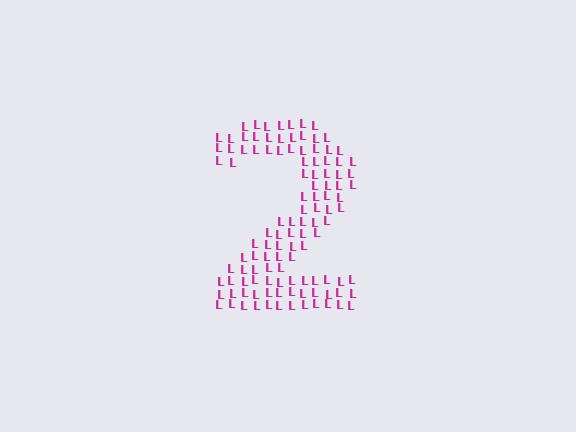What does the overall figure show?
The overall figure shows the digit 2.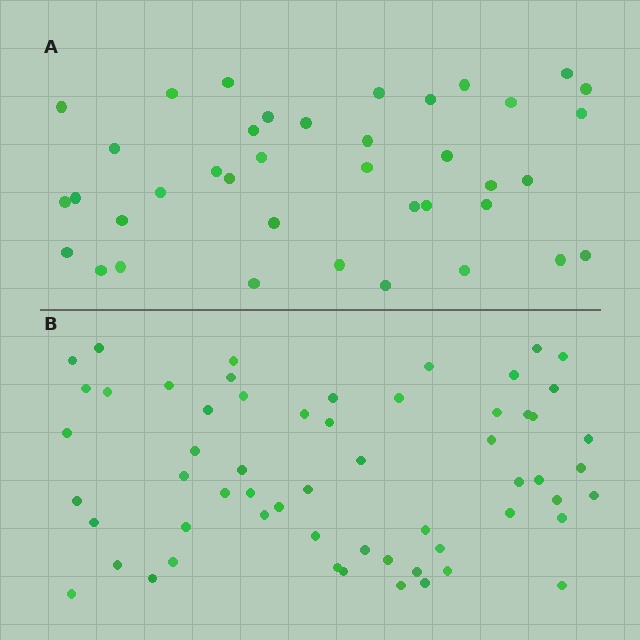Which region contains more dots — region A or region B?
Region B (the bottom region) has more dots.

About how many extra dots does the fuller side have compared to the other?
Region B has approximately 20 more dots than region A.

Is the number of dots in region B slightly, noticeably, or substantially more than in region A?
Region B has substantially more. The ratio is roughly 1.5 to 1.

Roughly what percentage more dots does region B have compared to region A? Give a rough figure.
About 50% more.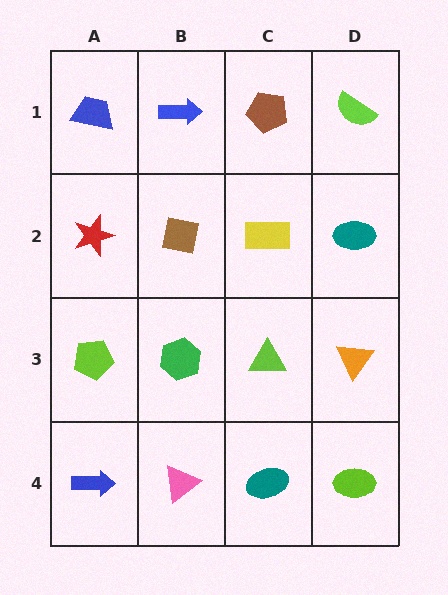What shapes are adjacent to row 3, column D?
A teal ellipse (row 2, column D), a lime ellipse (row 4, column D), a lime triangle (row 3, column C).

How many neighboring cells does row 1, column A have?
2.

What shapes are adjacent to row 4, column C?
A lime triangle (row 3, column C), a pink triangle (row 4, column B), a lime ellipse (row 4, column D).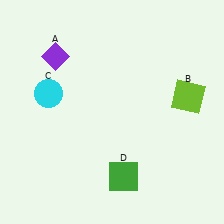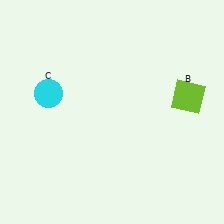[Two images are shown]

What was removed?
The green square (D), the purple diamond (A) were removed in Image 2.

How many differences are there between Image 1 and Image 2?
There are 2 differences between the two images.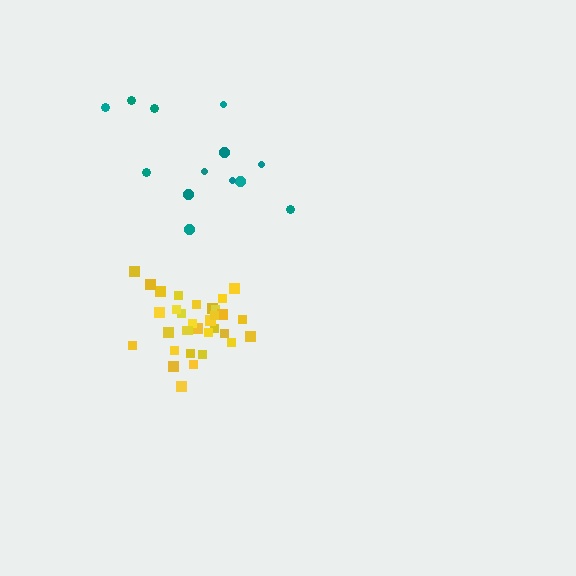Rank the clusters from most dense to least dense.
yellow, teal.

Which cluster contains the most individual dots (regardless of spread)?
Yellow (33).